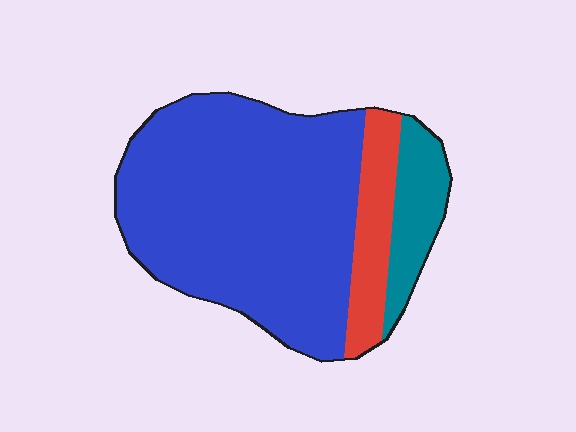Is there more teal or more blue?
Blue.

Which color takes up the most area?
Blue, at roughly 75%.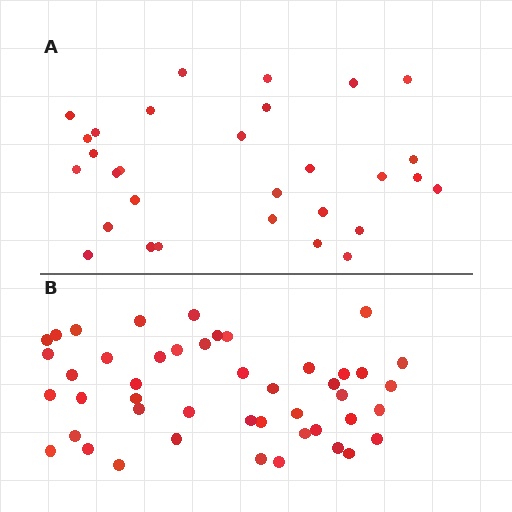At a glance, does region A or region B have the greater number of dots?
Region B (the bottom region) has more dots.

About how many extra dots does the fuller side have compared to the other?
Region B has approximately 15 more dots than region A.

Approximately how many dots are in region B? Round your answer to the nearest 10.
About 50 dots. (The exact count is 46, which rounds to 50.)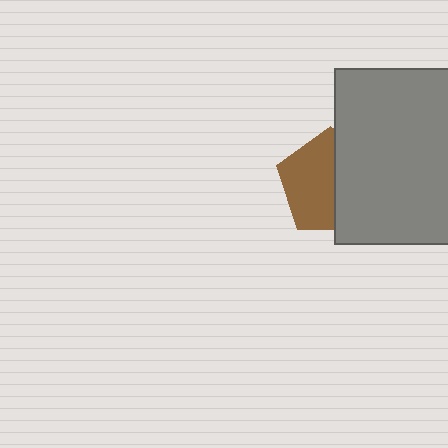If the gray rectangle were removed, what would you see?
You would see the complete brown pentagon.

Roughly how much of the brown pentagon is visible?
About half of it is visible (roughly 54%).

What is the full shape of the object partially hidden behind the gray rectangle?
The partially hidden object is a brown pentagon.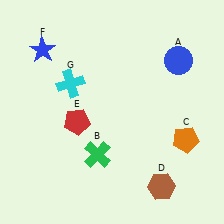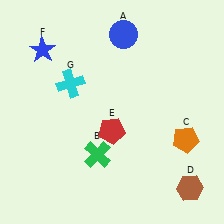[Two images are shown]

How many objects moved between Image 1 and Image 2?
3 objects moved between the two images.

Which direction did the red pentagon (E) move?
The red pentagon (E) moved right.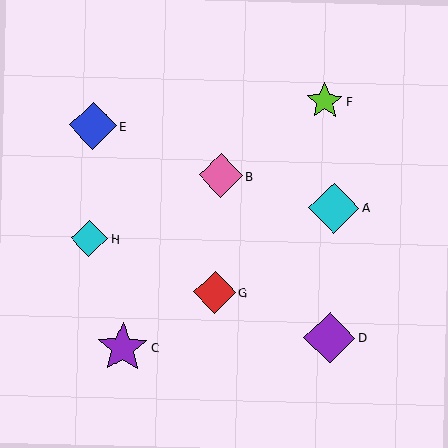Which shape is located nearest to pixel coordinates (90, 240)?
The cyan diamond (labeled H) at (89, 238) is nearest to that location.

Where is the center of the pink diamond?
The center of the pink diamond is at (221, 176).